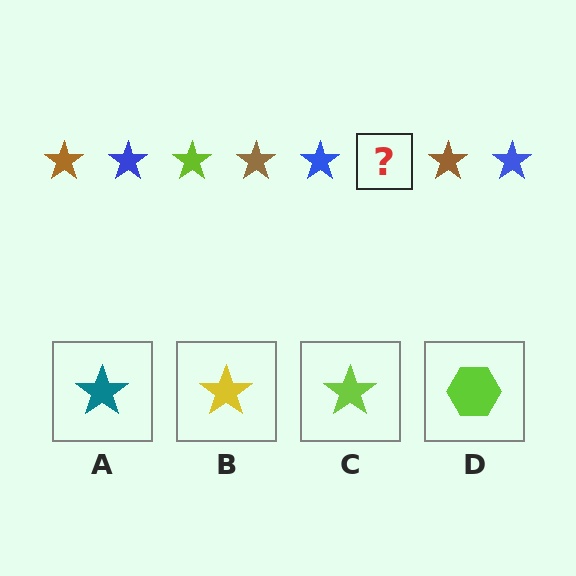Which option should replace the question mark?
Option C.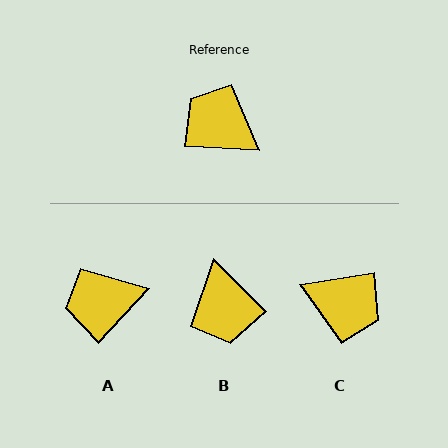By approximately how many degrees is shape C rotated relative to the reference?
Approximately 167 degrees clockwise.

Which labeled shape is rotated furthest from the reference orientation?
C, about 167 degrees away.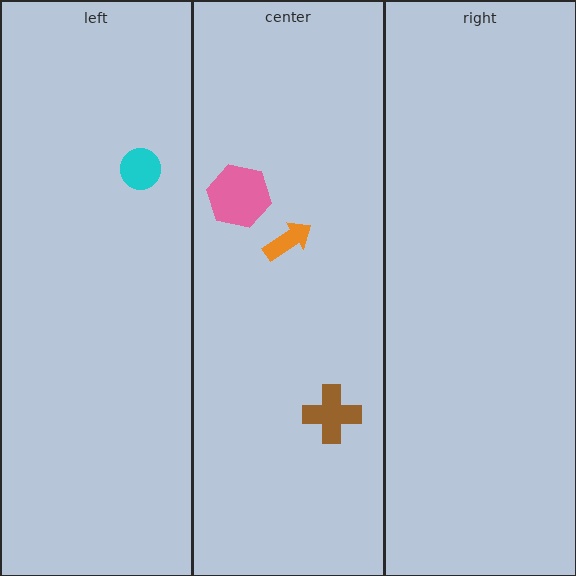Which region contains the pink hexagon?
The center region.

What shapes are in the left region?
The cyan circle.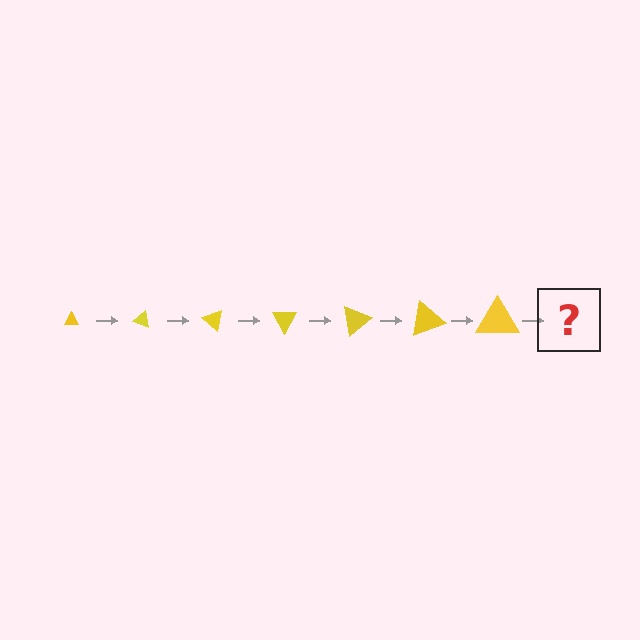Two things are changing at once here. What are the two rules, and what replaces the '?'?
The two rules are that the triangle grows larger each step and it rotates 20 degrees each step. The '?' should be a triangle, larger than the previous one and rotated 140 degrees from the start.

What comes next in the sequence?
The next element should be a triangle, larger than the previous one and rotated 140 degrees from the start.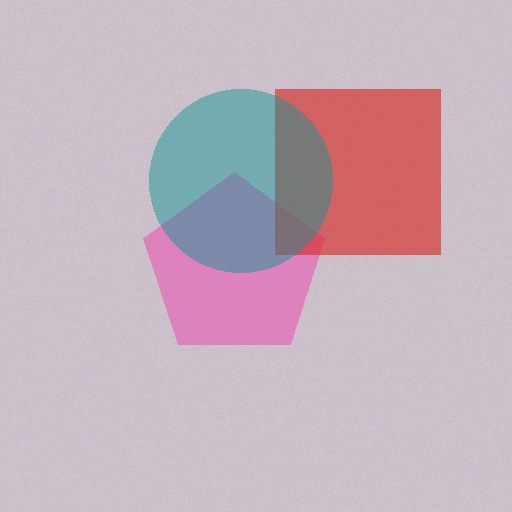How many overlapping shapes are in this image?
There are 3 overlapping shapes in the image.